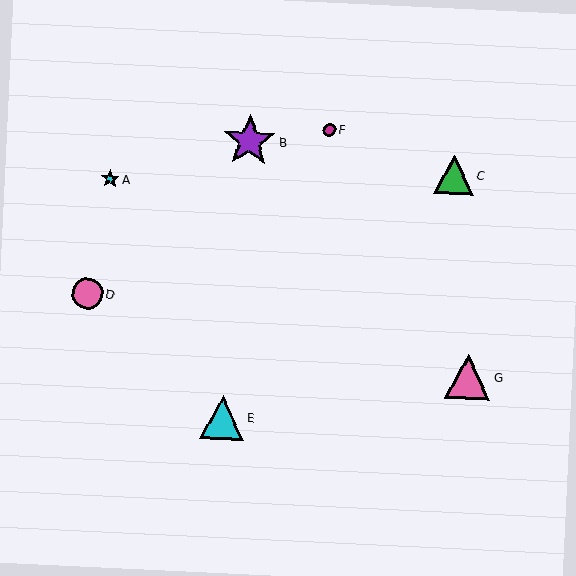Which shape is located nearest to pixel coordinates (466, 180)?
The green triangle (labeled C) at (454, 175) is nearest to that location.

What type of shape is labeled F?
Shape F is a magenta circle.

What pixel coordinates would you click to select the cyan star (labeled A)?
Click at (110, 179) to select the cyan star A.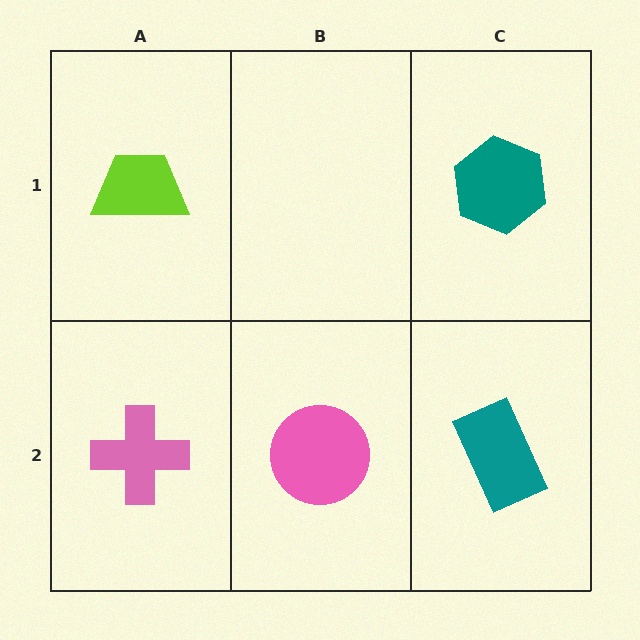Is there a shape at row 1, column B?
No, that cell is empty.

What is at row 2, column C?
A teal rectangle.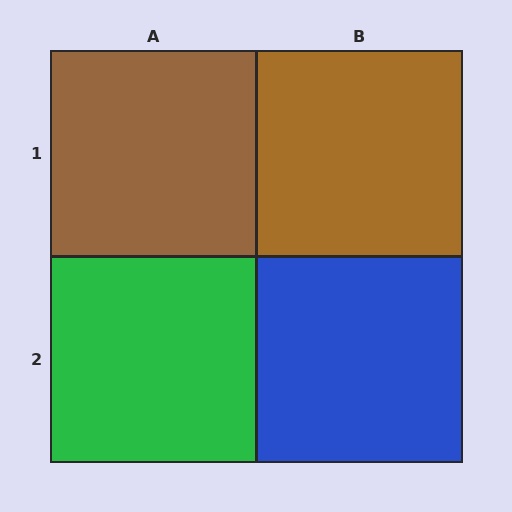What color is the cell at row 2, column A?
Green.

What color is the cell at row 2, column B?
Blue.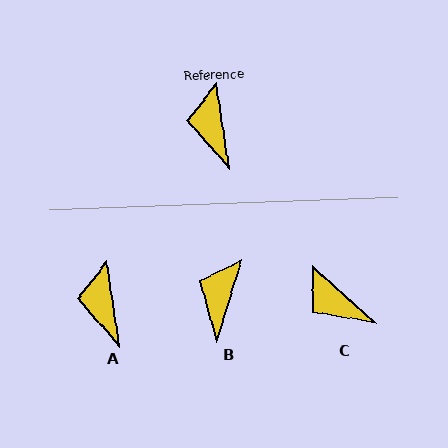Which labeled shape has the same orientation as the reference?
A.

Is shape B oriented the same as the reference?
No, it is off by about 26 degrees.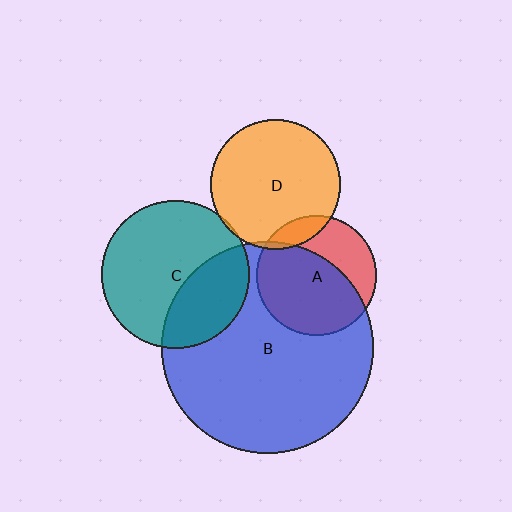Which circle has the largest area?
Circle B (blue).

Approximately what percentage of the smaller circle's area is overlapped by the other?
Approximately 65%.